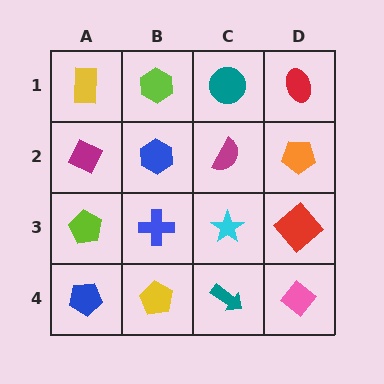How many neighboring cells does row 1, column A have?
2.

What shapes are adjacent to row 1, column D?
An orange pentagon (row 2, column D), a teal circle (row 1, column C).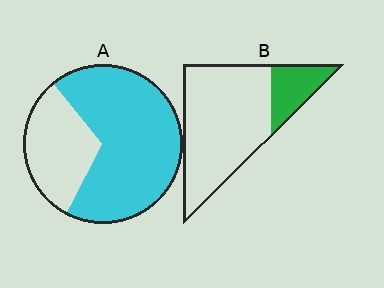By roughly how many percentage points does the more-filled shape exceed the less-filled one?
By roughly 50 percentage points (A over B).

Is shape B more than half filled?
No.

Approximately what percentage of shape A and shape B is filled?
A is approximately 70% and B is approximately 20%.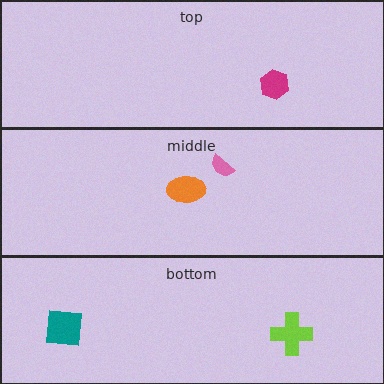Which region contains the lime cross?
The bottom region.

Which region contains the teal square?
The bottom region.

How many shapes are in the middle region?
2.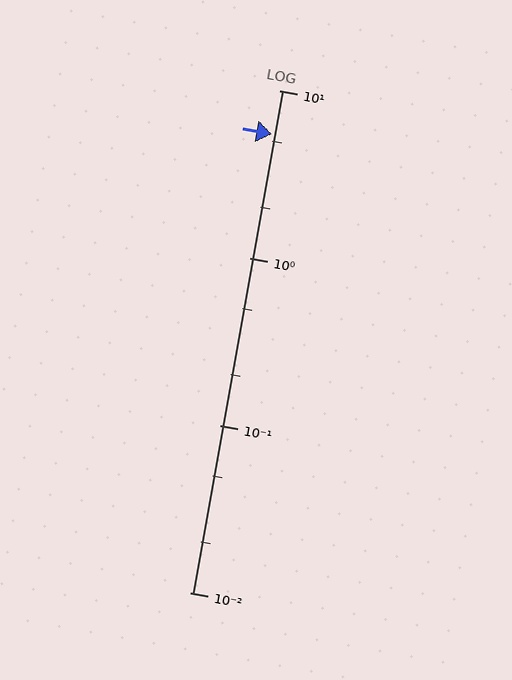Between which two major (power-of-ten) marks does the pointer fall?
The pointer is between 1 and 10.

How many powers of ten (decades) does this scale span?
The scale spans 3 decades, from 0.01 to 10.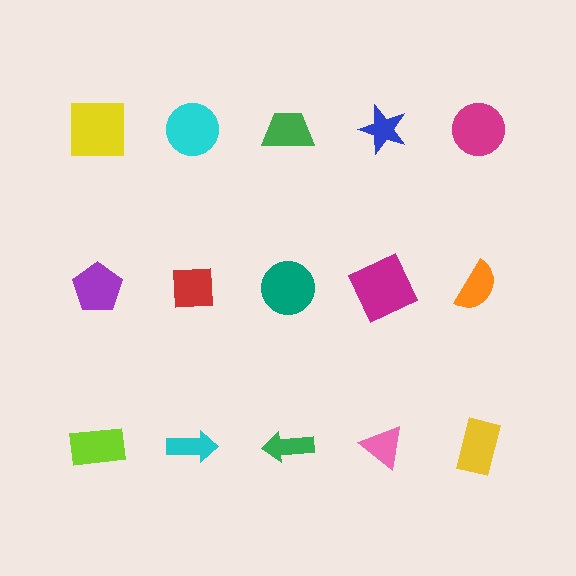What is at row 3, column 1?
A lime rectangle.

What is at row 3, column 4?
A pink triangle.